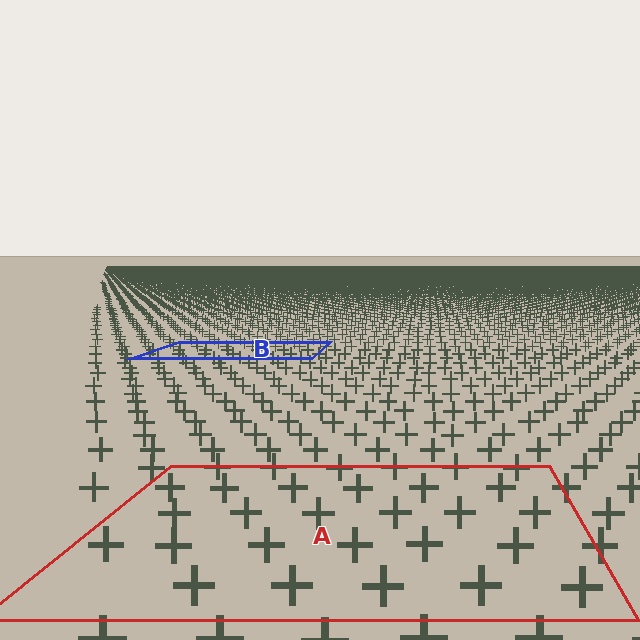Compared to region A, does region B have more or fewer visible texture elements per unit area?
Region B has more texture elements per unit area — they are packed more densely because it is farther away.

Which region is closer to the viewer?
Region A is closer. The texture elements there are larger and more spread out.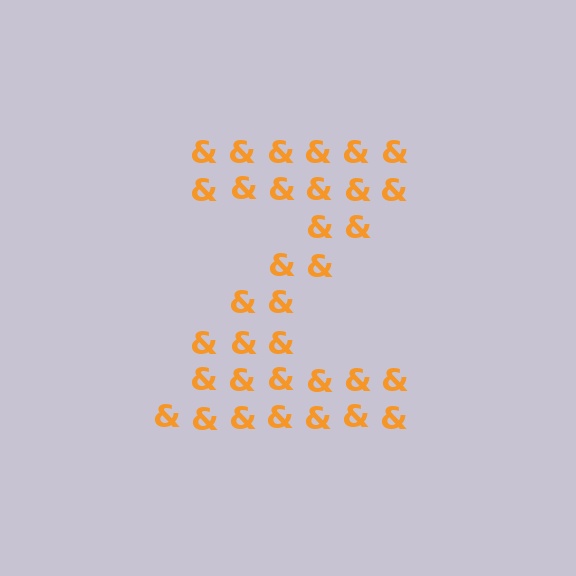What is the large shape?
The large shape is the letter Z.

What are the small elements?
The small elements are ampersands.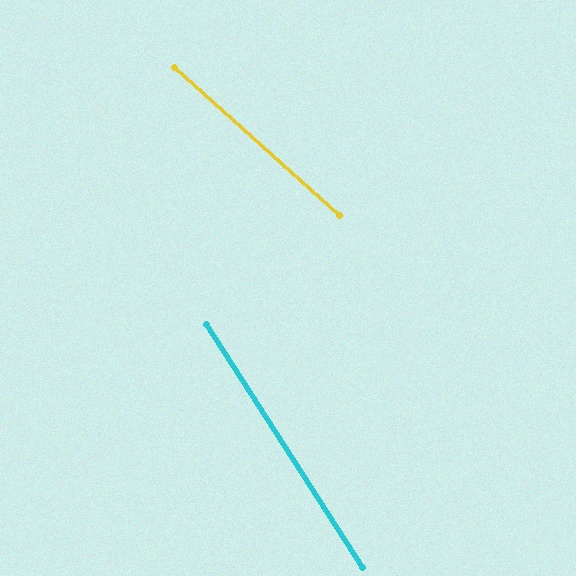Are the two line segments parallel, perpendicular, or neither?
Neither parallel nor perpendicular — they differ by about 16°.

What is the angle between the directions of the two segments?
Approximately 16 degrees.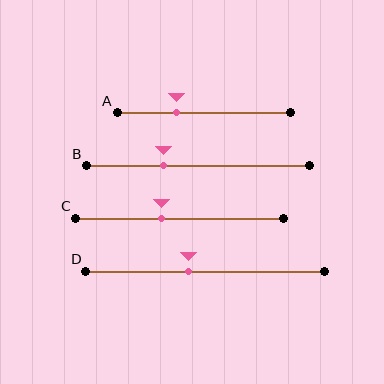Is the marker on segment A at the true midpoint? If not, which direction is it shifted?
No, the marker on segment A is shifted to the left by about 16% of the segment length.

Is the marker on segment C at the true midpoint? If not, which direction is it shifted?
No, the marker on segment C is shifted to the left by about 9% of the segment length.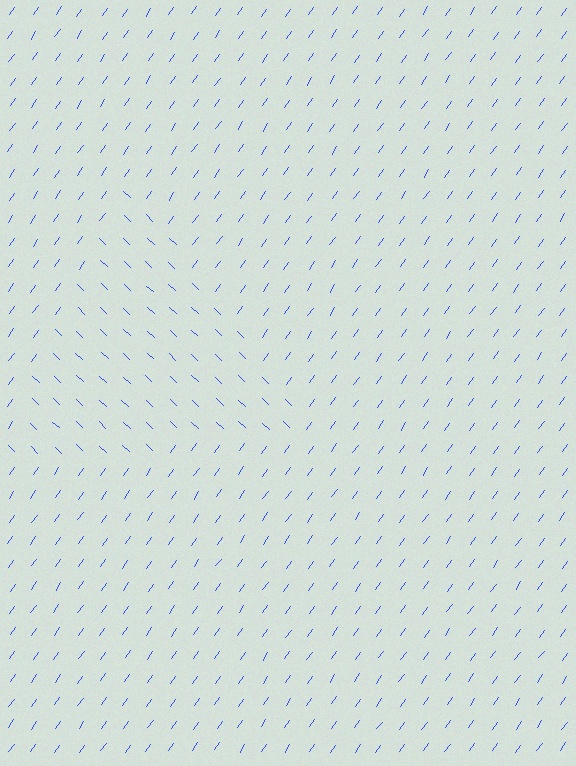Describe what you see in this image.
The image is filled with small blue line segments. A triangle region in the image has lines oriented differently from the surrounding lines, creating a visible texture boundary.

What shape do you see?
I see a triangle.